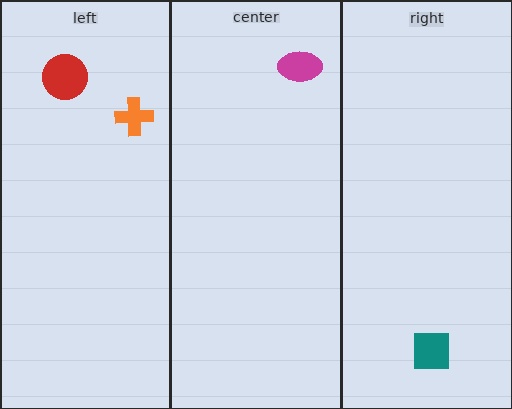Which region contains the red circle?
The left region.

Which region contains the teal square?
The right region.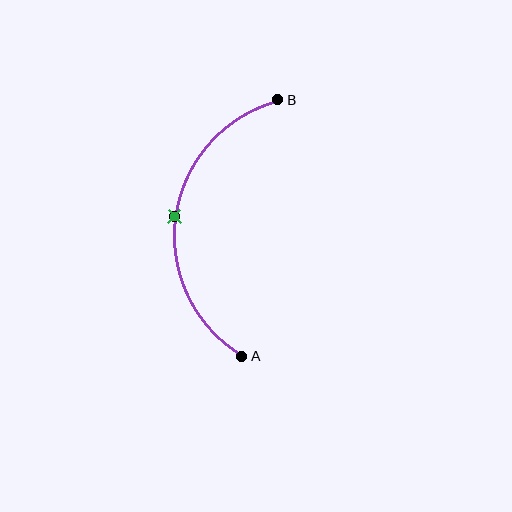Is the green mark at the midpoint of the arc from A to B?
Yes. The green mark lies on the arc at equal arc-length from both A and B — it is the arc midpoint.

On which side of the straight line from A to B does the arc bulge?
The arc bulges to the left of the straight line connecting A and B.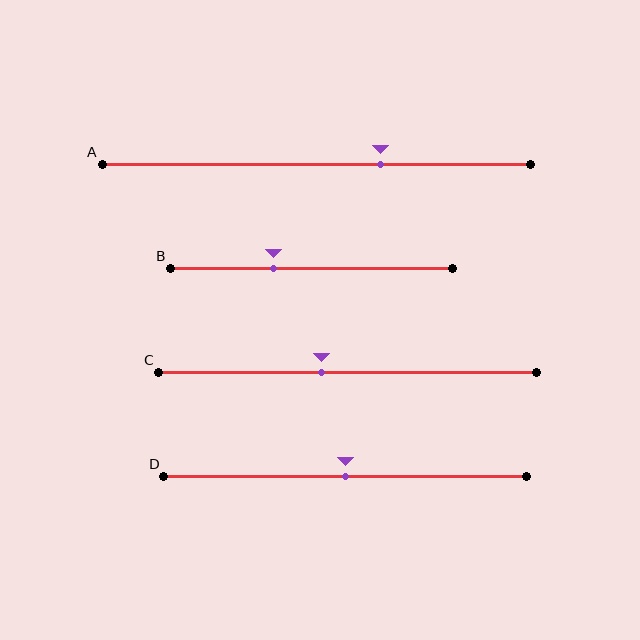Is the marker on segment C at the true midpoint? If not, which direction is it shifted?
No, the marker on segment C is shifted to the left by about 7% of the segment length.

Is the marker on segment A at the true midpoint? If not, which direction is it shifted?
No, the marker on segment A is shifted to the right by about 15% of the segment length.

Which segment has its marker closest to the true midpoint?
Segment D has its marker closest to the true midpoint.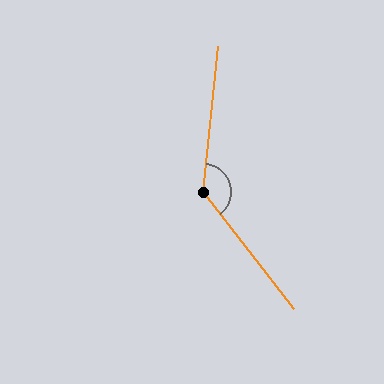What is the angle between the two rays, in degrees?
Approximately 136 degrees.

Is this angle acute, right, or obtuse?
It is obtuse.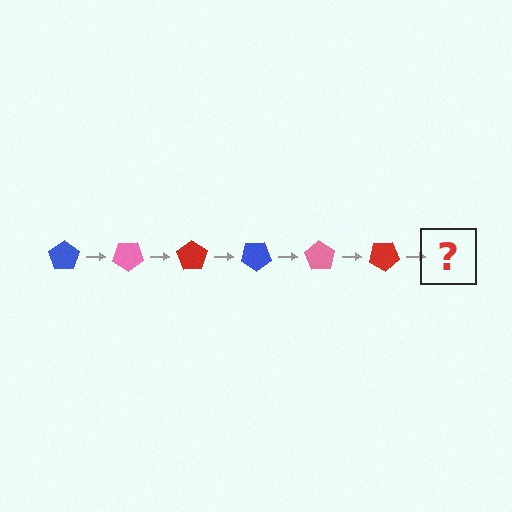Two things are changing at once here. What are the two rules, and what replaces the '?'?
The two rules are that it rotates 35 degrees each step and the color cycles through blue, pink, and red. The '?' should be a blue pentagon, rotated 210 degrees from the start.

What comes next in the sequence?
The next element should be a blue pentagon, rotated 210 degrees from the start.